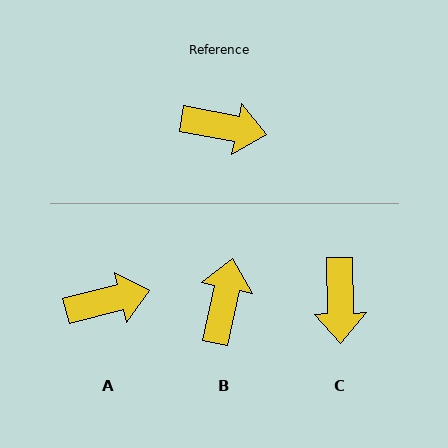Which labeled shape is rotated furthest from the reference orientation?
B, about 89 degrees away.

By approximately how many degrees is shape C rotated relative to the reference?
Approximately 78 degrees clockwise.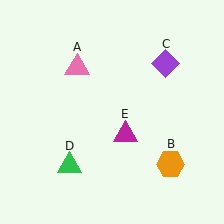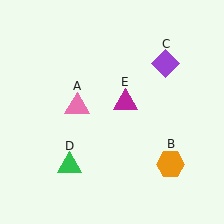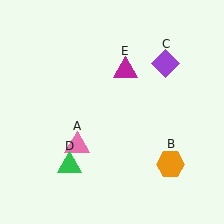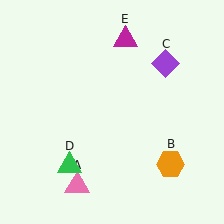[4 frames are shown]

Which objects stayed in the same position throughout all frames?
Orange hexagon (object B) and purple diamond (object C) and green triangle (object D) remained stationary.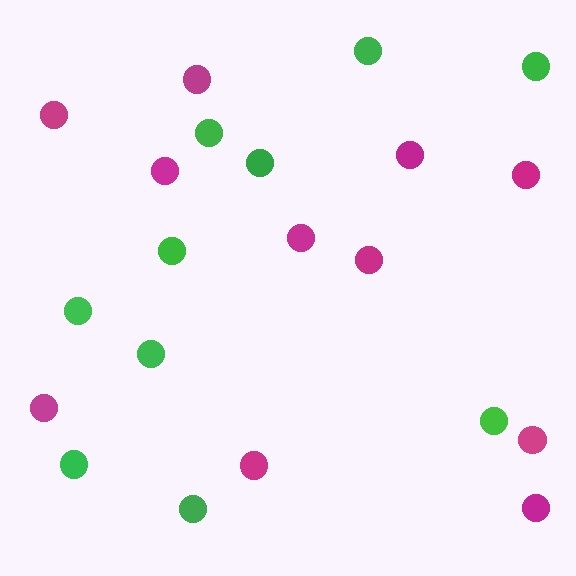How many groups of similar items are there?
There are 2 groups: one group of green circles (10) and one group of magenta circles (11).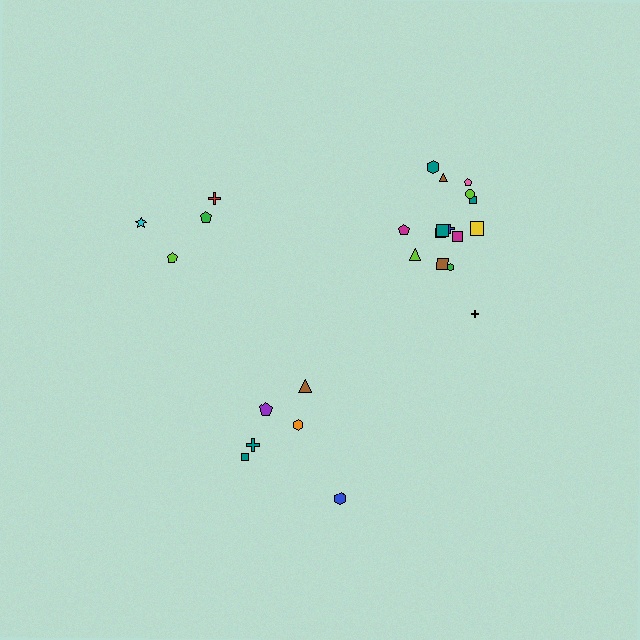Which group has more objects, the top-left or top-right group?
The top-right group.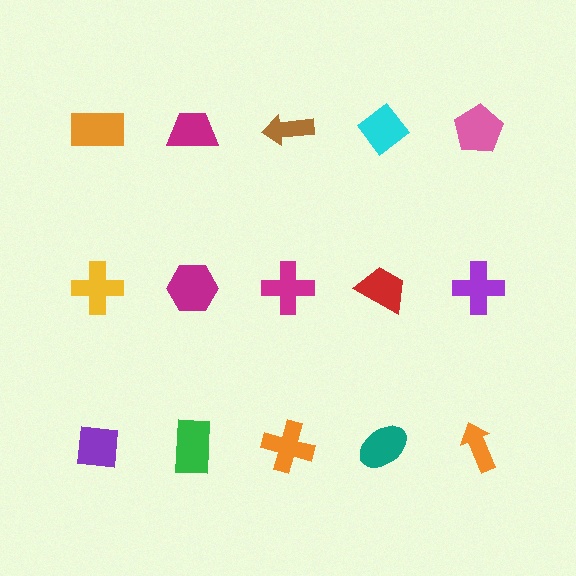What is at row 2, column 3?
A magenta cross.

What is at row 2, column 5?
A purple cross.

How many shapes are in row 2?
5 shapes.